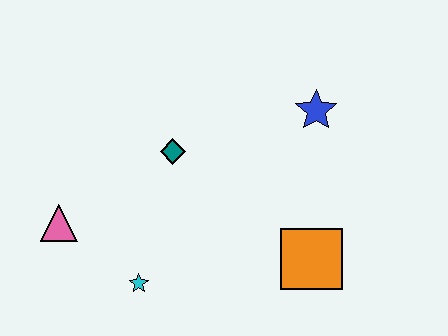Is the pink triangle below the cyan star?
No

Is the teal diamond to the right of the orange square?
No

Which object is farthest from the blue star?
The pink triangle is farthest from the blue star.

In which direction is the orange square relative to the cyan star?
The orange square is to the right of the cyan star.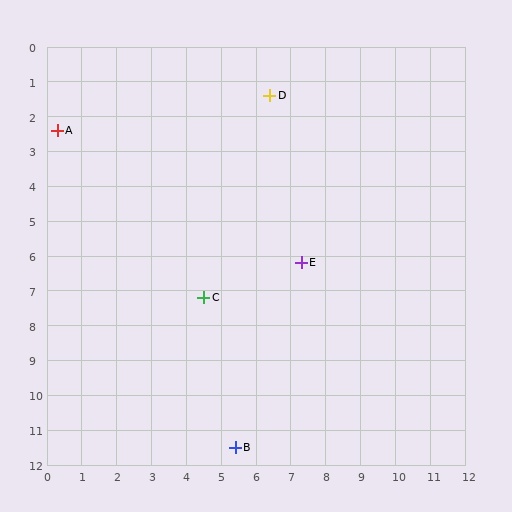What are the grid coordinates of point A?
Point A is at approximately (0.3, 2.4).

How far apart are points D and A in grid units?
Points D and A are about 6.2 grid units apart.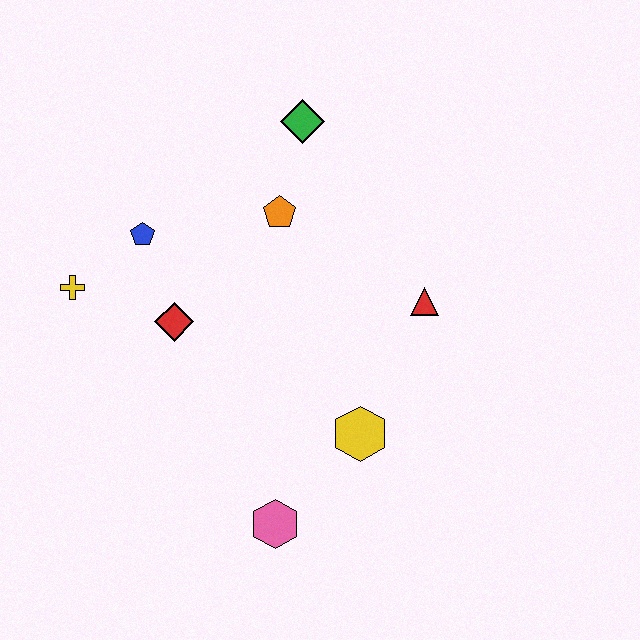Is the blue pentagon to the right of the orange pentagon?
No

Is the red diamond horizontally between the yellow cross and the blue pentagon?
No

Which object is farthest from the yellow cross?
The red triangle is farthest from the yellow cross.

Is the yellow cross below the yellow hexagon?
No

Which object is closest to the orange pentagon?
The green diamond is closest to the orange pentagon.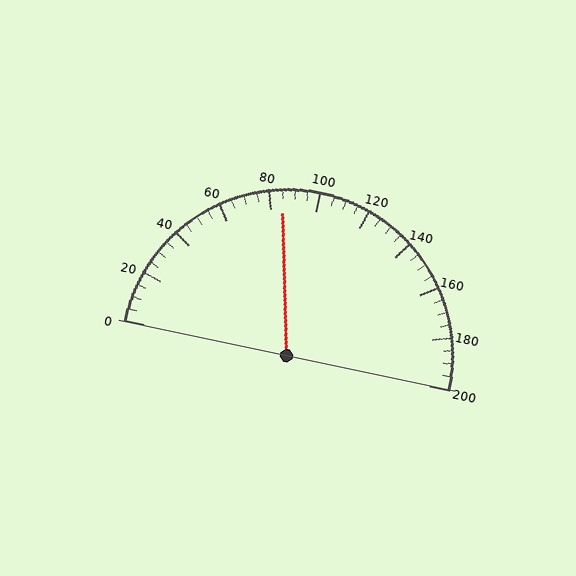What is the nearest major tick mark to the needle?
The nearest major tick mark is 80.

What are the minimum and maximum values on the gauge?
The gauge ranges from 0 to 200.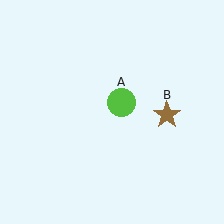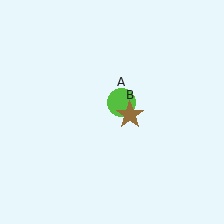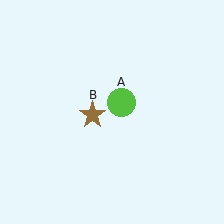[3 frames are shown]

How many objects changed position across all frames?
1 object changed position: brown star (object B).